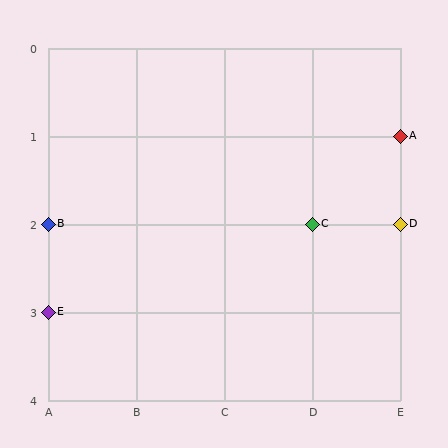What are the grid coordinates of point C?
Point C is at grid coordinates (D, 2).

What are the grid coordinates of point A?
Point A is at grid coordinates (E, 1).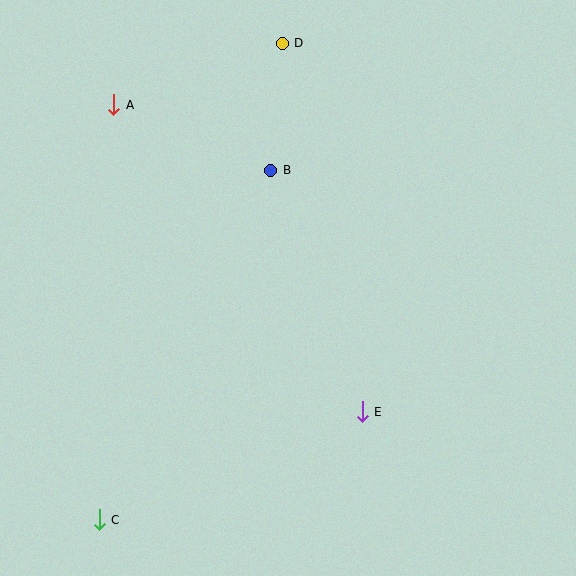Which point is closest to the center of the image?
Point B at (271, 170) is closest to the center.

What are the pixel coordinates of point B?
Point B is at (271, 170).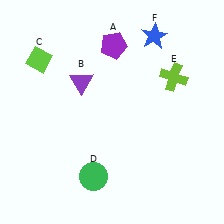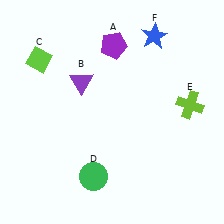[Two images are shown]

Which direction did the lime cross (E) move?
The lime cross (E) moved down.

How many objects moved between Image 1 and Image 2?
1 object moved between the two images.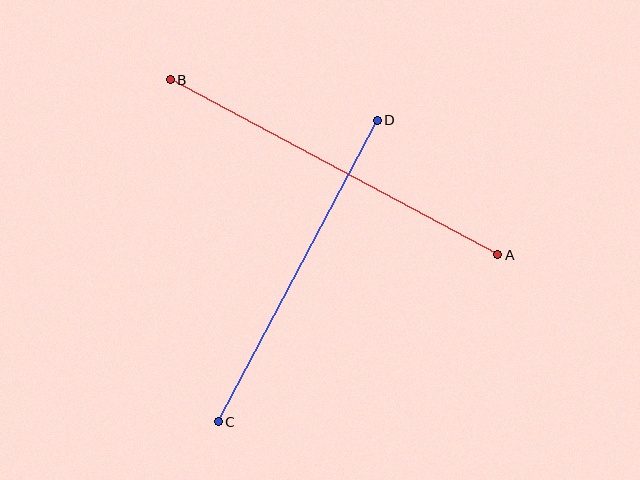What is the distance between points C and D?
The distance is approximately 341 pixels.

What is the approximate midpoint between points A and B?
The midpoint is at approximately (334, 167) pixels.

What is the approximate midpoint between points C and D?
The midpoint is at approximately (298, 271) pixels.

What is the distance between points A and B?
The distance is approximately 371 pixels.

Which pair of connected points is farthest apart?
Points A and B are farthest apart.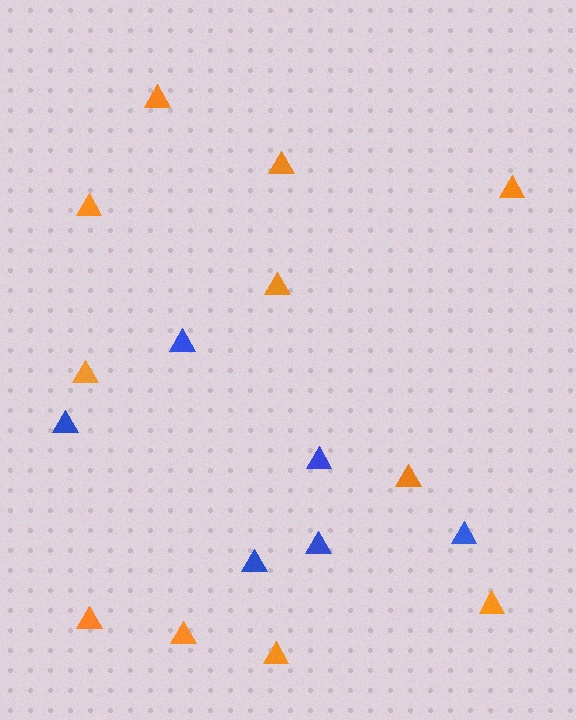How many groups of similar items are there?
There are 2 groups: one group of blue triangles (6) and one group of orange triangles (11).